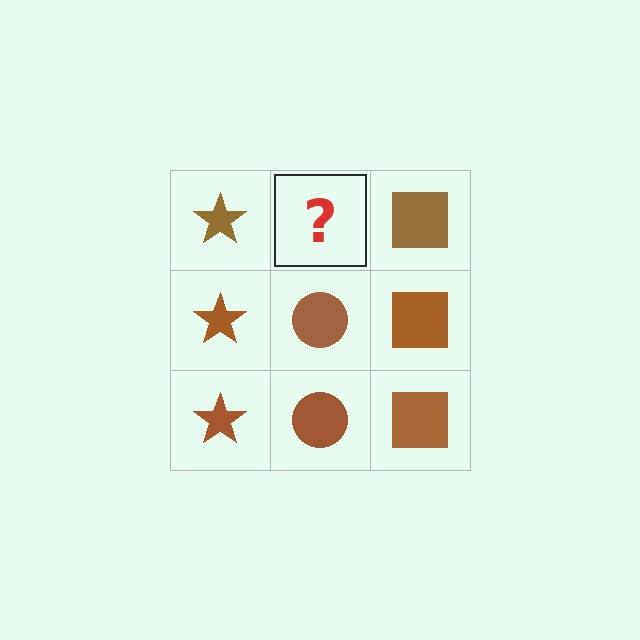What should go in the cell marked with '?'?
The missing cell should contain a brown circle.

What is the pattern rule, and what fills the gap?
The rule is that each column has a consistent shape. The gap should be filled with a brown circle.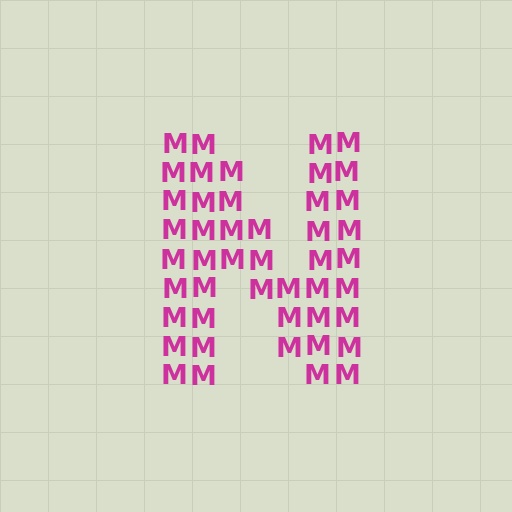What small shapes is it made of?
It is made of small letter M's.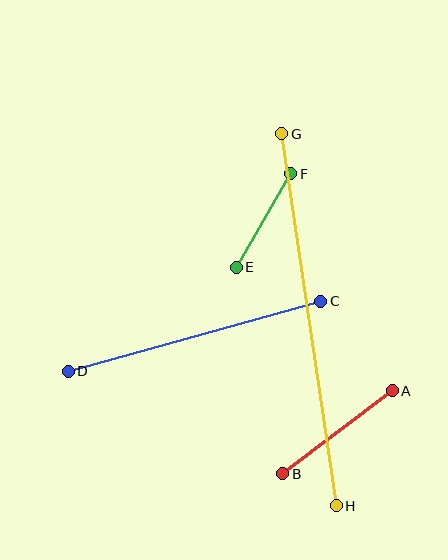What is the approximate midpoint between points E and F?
The midpoint is at approximately (264, 221) pixels.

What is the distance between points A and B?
The distance is approximately 137 pixels.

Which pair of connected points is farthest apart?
Points G and H are farthest apart.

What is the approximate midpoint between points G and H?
The midpoint is at approximately (309, 320) pixels.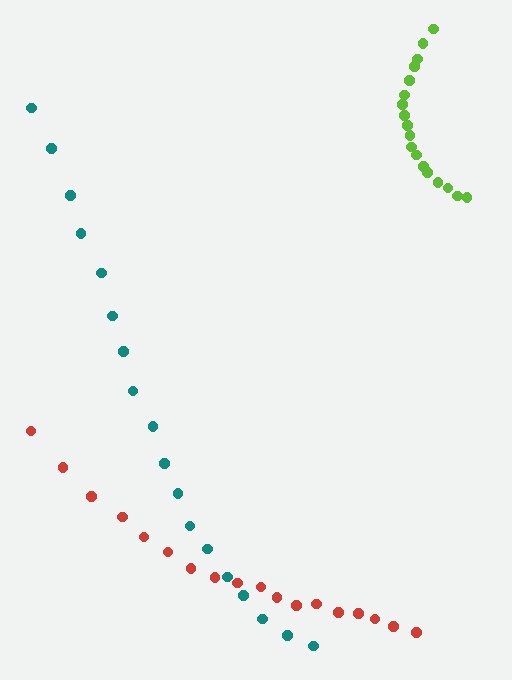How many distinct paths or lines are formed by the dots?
There are 3 distinct paths.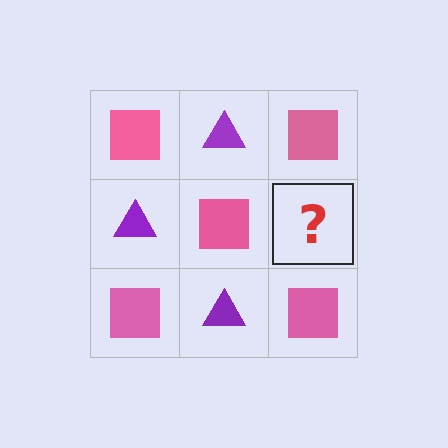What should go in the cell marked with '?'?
The missing cell should contain a purple triangle.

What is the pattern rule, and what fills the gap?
The rule is that it alternates pink square and purple triangle in a checkerboard pattern. The gap should be filled with a purple triangle.